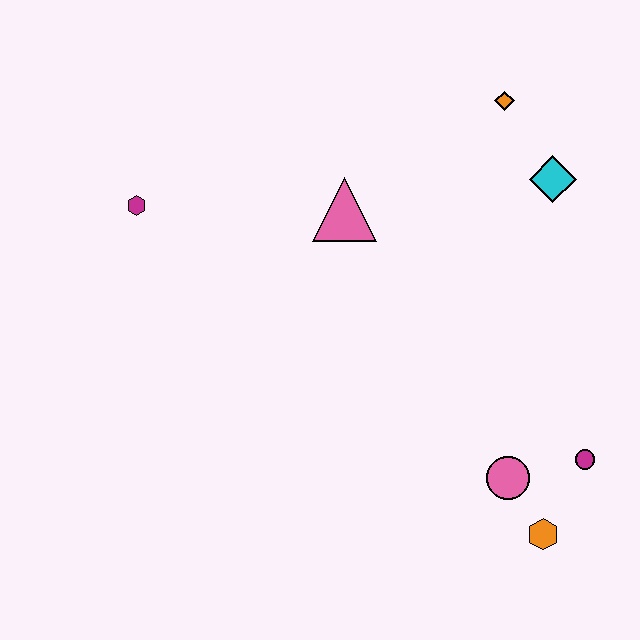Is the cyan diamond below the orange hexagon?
No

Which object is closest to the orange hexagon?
The pink circle is closest to the orange hexagon.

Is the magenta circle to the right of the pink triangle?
Yes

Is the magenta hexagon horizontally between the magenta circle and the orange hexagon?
No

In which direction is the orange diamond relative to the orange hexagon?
The orange diamond is above the orange hexagon.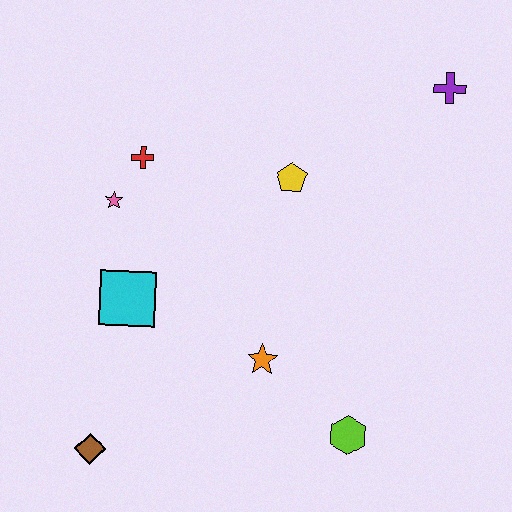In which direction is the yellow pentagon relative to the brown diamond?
The yellow pentagon is above the brown diamond.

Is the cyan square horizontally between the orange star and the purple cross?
No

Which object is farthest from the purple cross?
The brown diamond is farthest from the purple cross.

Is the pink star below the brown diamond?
No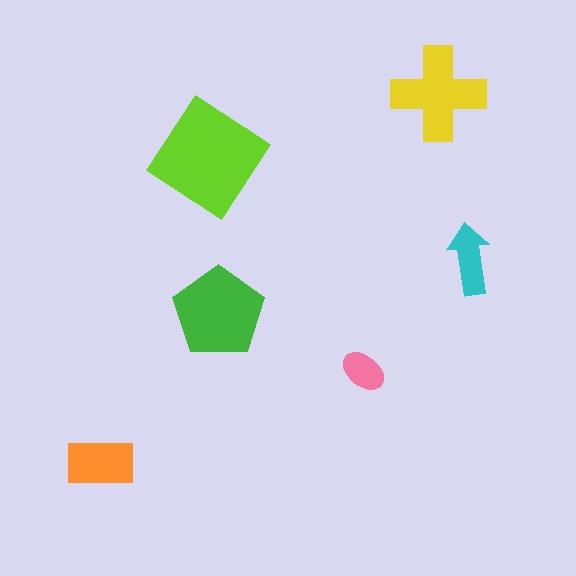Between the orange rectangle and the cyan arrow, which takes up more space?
The orange rectangle.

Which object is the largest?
The lime diamond.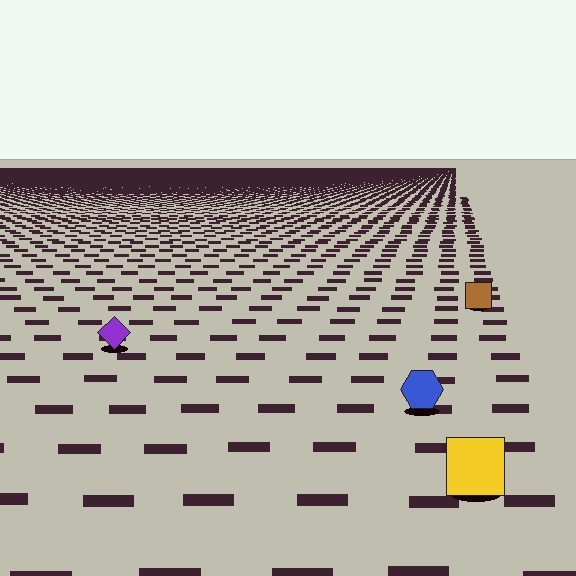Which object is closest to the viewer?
The yellow square is closest. The texture marks near it are larger and more spread out.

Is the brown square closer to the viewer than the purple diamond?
No. The purple diamond is closer — you can tell from the texture gradient: the ground texture is coarser near it.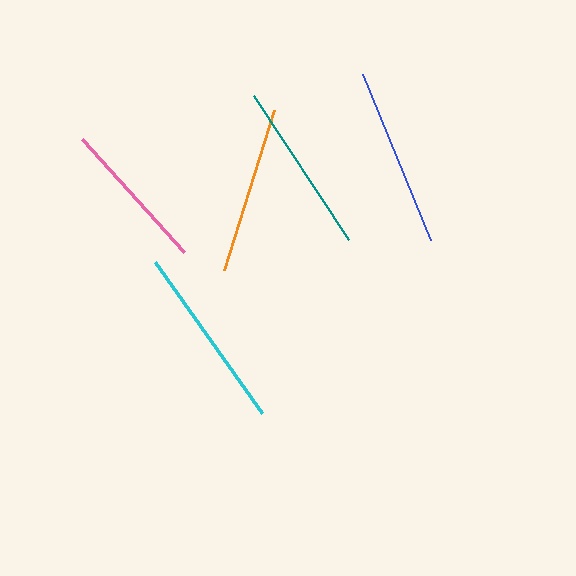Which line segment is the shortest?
The pink line is the shortest at approximately 153 pixels.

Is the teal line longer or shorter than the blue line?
The blue line is longer than the teal line.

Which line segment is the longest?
The cyan line is the longest at approximately 185 pixels.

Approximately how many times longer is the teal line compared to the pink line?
The teal line is approximately 1.1 times the length of the pink line.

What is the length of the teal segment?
The teal segment is approximately 172 pixels long.